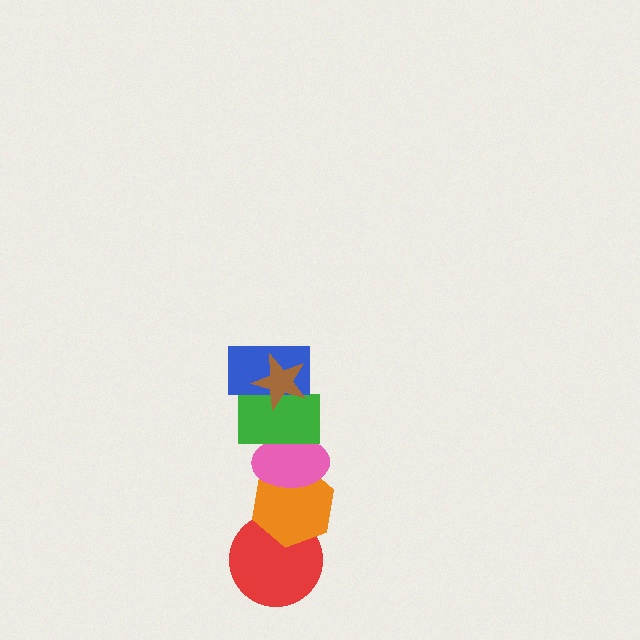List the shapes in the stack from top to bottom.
From top to bottom: the brown star, the blue rectangle, the green rectangle, the pink ellipse, the orange hexagon, the red circle.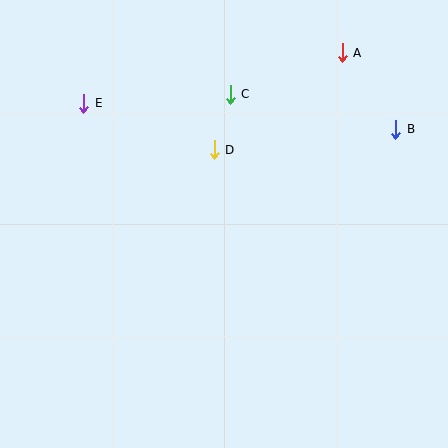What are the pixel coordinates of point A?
Point A is at (342, 53).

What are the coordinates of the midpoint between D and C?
The midpoint between D and C is at (222, 122).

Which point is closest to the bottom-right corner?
Point B is closest to the bottom-right corner.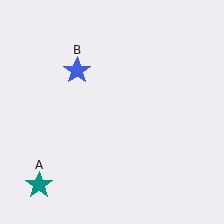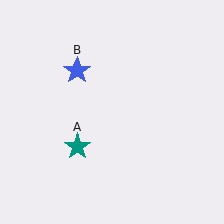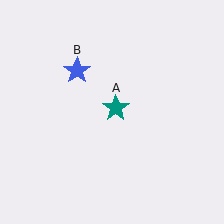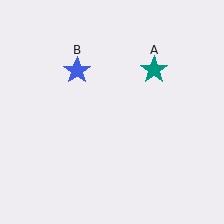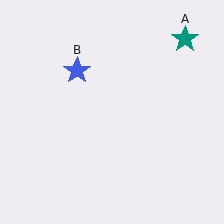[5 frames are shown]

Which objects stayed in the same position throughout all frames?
Blue star (object B) remained stationary.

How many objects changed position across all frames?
1 object changed position: teal star (object A).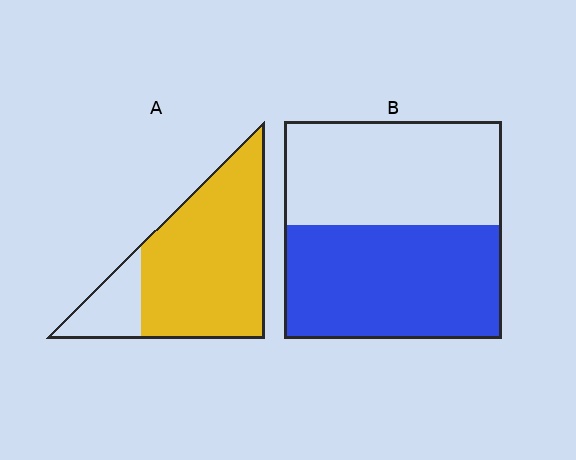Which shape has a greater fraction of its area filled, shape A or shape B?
Shape A.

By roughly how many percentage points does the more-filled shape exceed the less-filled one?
By roughly 30 percentage points (A over B).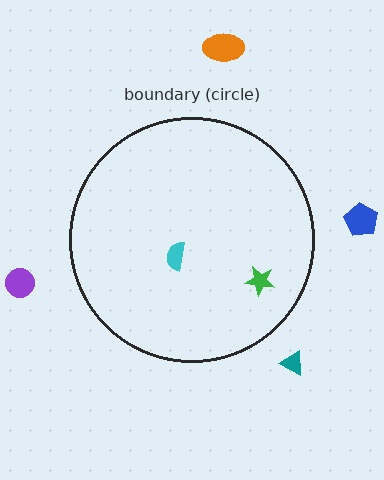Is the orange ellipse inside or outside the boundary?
Outside.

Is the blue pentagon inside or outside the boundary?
Outside.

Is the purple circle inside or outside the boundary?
Outside.